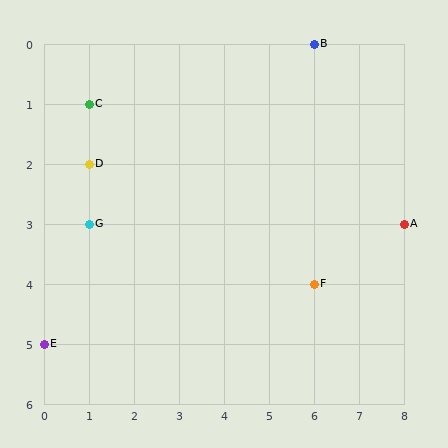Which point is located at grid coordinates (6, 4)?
Point F is at (6, 4).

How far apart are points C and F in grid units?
Points C and F are 5 columns and 3 rows apart (about 5.8 grid units diagonally).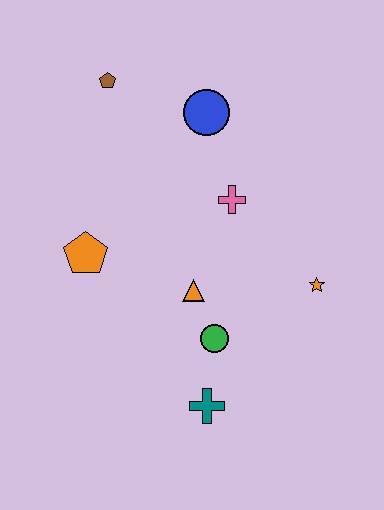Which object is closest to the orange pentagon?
The orange triangle is closest to the orange pentagon.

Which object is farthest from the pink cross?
The teal cross is farthest from the pink cross.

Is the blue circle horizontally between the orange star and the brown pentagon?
Yes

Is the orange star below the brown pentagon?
Yes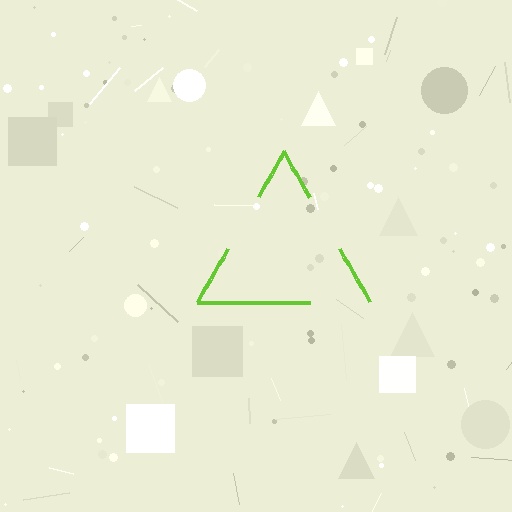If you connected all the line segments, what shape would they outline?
They would outline a triangle.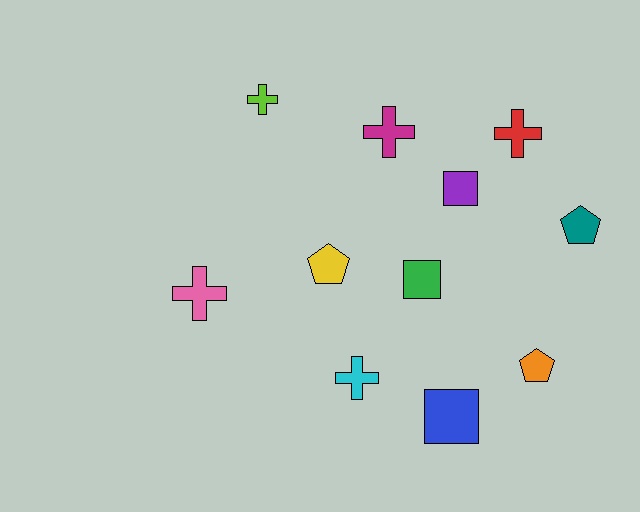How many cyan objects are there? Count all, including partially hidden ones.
There is 1 cyan object.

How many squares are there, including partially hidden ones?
There are 3 squares.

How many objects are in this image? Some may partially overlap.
There are 11 objects.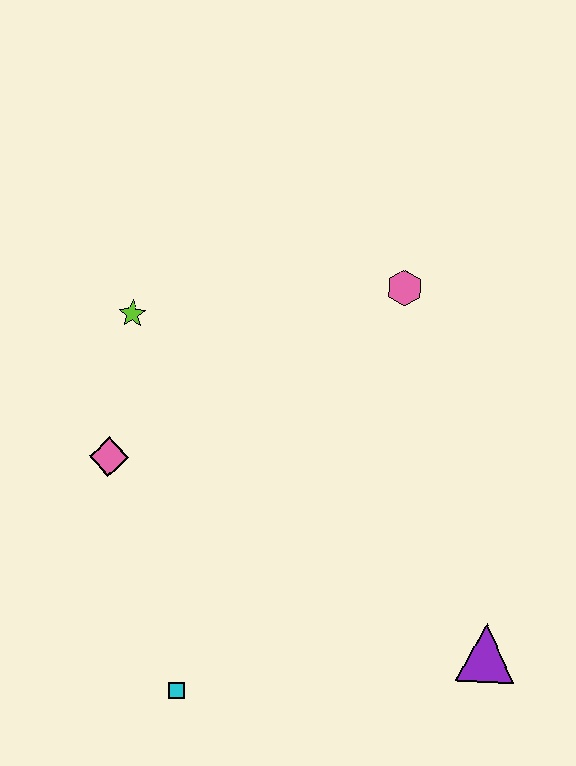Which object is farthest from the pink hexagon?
The cyan square is farthest from the pink hexagon.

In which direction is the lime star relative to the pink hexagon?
The lime star is to the left of the pink hexagon.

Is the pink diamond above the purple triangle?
Yes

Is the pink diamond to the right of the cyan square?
No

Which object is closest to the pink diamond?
The lime star is closest to the pink diamond.